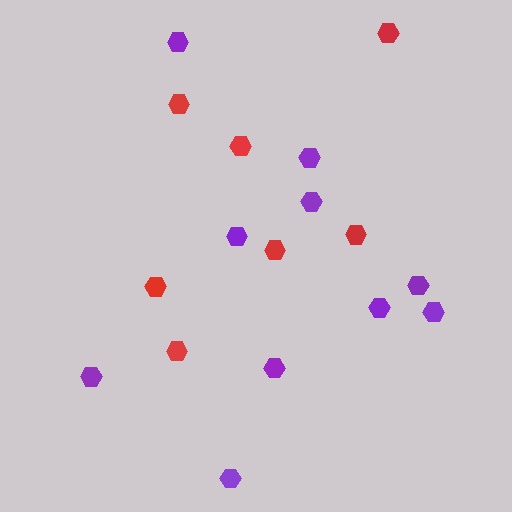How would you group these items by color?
There are 2 groups: one group of purple hexagons (10) and one group of red hexagons (7).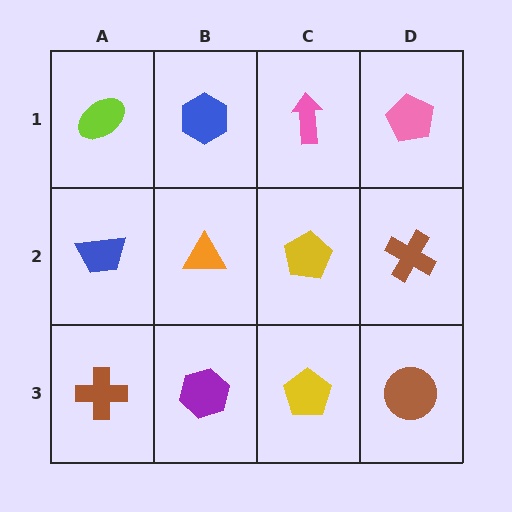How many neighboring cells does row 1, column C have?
3.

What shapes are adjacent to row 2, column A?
A lime ellipse (row 1, column A), a brown cross (row 3, column A), an orange triangle (row 2, column B).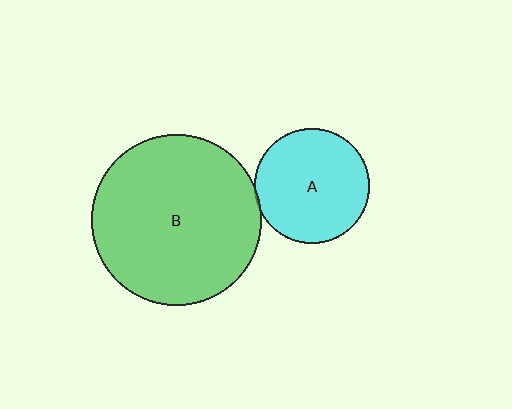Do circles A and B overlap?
Yes.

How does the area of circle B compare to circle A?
Approximately 2.2 times.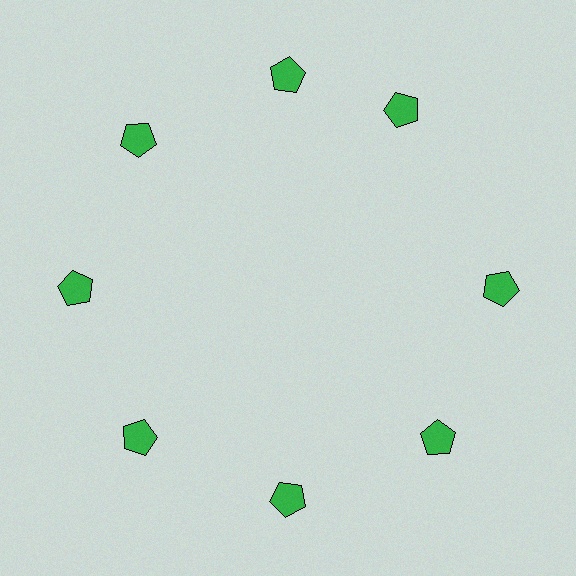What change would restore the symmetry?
The symmetry would be restored by rotating it back into even spacing with its neighbors so that all 8 pentagons sit at equal angles and equal distance from the center.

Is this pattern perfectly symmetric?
No. The 8 green pentagons are arranged in a ring, but one element near the 2 o'clock position is rotated out of alignment along the ring, breaking the 8-fold rotational symmetry.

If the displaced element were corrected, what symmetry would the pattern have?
It would have 8-fold rotational symmetry — the pattern would map onto itself every 45 degrees.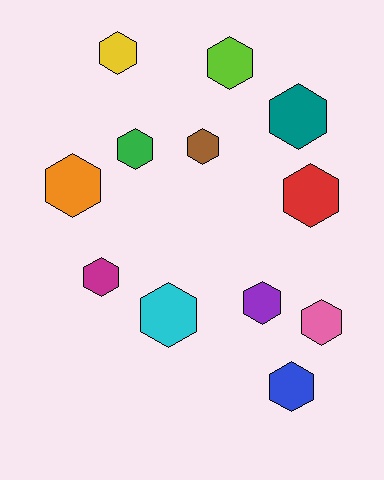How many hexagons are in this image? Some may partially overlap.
There are 12 hexagons.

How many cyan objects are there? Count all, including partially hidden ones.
There is 1 cyan object.